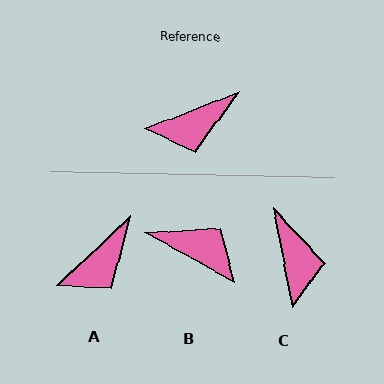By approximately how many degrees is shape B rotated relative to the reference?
Approximately 129 degrees counter-clockwise.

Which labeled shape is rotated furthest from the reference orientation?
B, about 129 degrees away.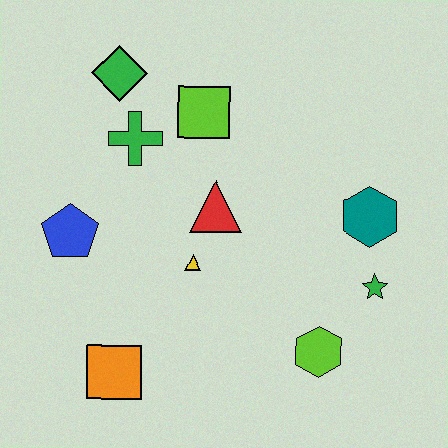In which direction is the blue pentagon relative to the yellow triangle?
The blue pentagon is to the left of the yellow triangle.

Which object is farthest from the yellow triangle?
The green diamond is farthest from the yellow triangle.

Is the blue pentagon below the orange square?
No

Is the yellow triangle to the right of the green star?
No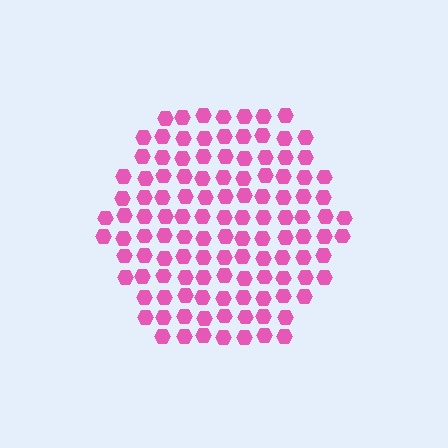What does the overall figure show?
The overall figure shows a hexagon.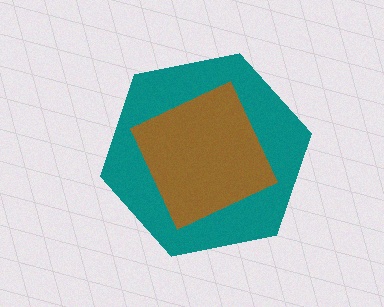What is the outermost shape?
The teal hexagon.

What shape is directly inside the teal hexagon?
The brown diamond.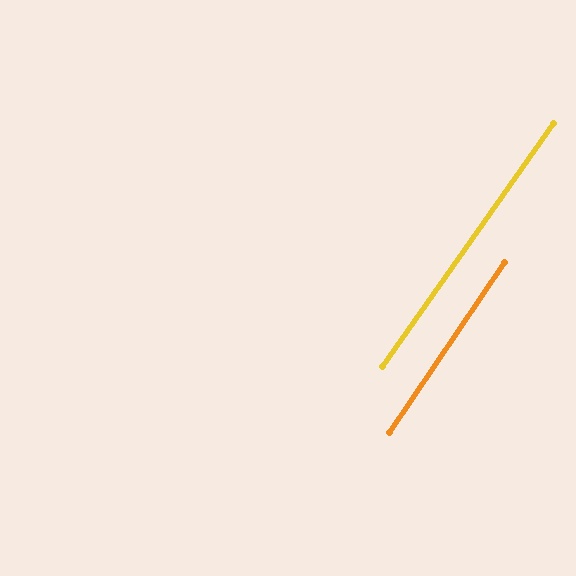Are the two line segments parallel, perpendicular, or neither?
Parallel — their directions differ by only 1.0°.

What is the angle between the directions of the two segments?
Approximately 1 degree.